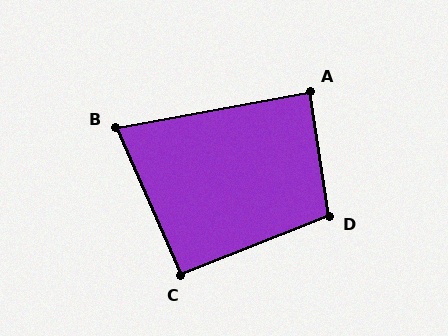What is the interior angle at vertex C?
Approximately 92 degrees (approximately right).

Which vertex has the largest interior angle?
D, at approximately 103 degrees.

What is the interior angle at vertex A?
Approximately 88 degrees (approximately right).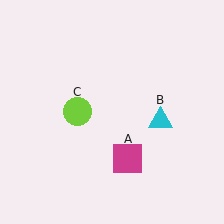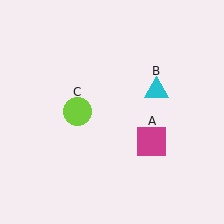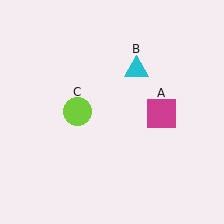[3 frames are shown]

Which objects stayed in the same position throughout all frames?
Lime circle (object C) remained stationary.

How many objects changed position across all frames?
2 objects changed position: magenta square (object A), cyan triangle (object B).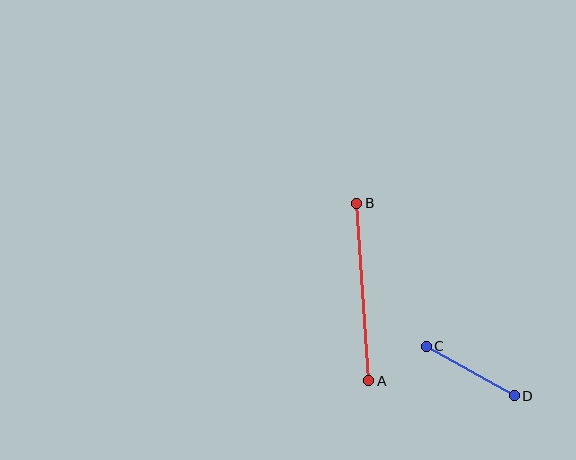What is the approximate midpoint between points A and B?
The midpoint is at approximately (363, 292) pixels.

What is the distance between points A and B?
The distance is approximately 178 pixels.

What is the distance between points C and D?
The distance is approximately 101 pixels.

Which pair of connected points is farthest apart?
Points A and B are farthest apart.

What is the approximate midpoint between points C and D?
The midpoint is at approximately (470, 371) pixels.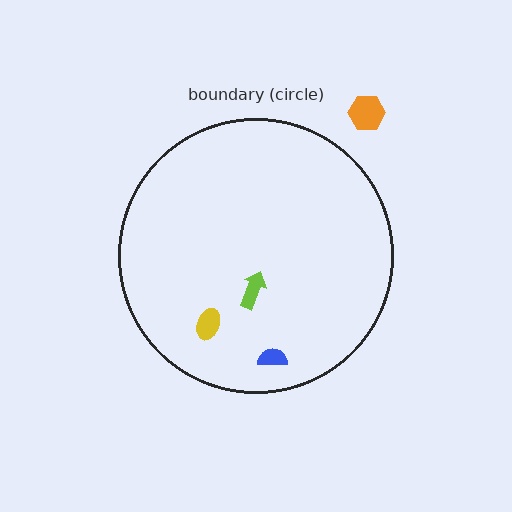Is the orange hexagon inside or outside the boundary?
Outside.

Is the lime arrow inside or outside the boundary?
Inside.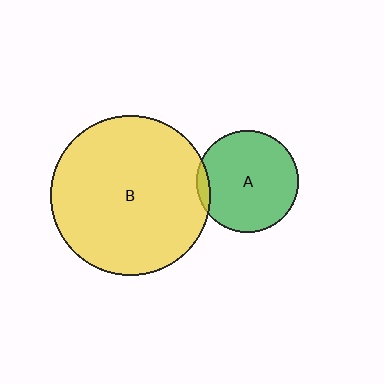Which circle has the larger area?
Circle B (yellow).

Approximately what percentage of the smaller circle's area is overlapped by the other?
Approximately 5%.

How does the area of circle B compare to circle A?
Approximately 2.5 times.